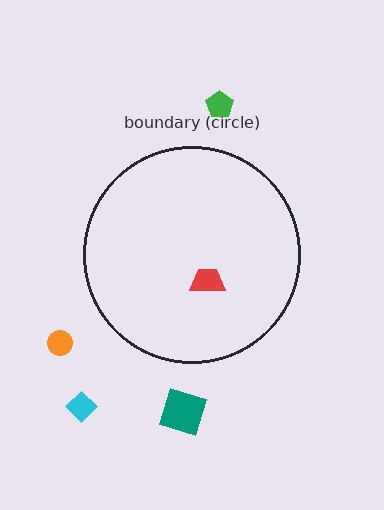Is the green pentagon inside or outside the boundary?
Outside.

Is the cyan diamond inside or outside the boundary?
Outside.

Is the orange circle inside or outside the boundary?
Outside.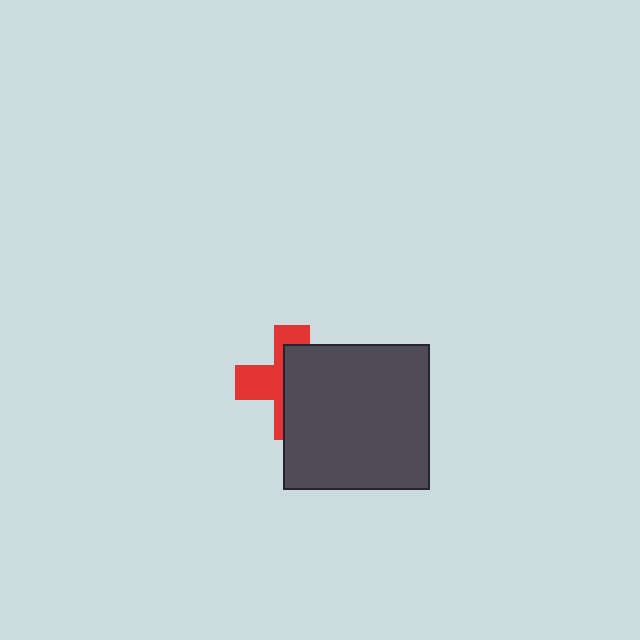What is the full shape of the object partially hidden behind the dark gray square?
The partially hidden object is a red cross.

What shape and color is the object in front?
The object in front is a dark gray square.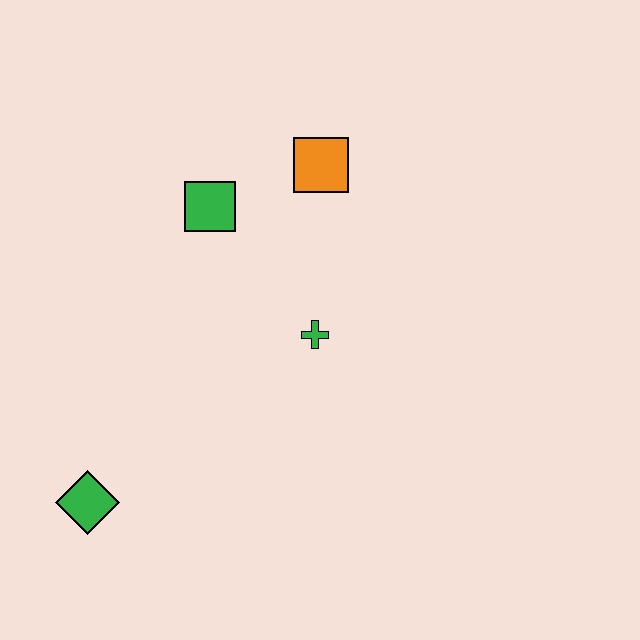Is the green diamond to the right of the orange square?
No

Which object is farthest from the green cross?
The green diamond is farthest from the green cross.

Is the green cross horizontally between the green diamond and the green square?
No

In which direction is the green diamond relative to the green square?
The green diamond is below the green square.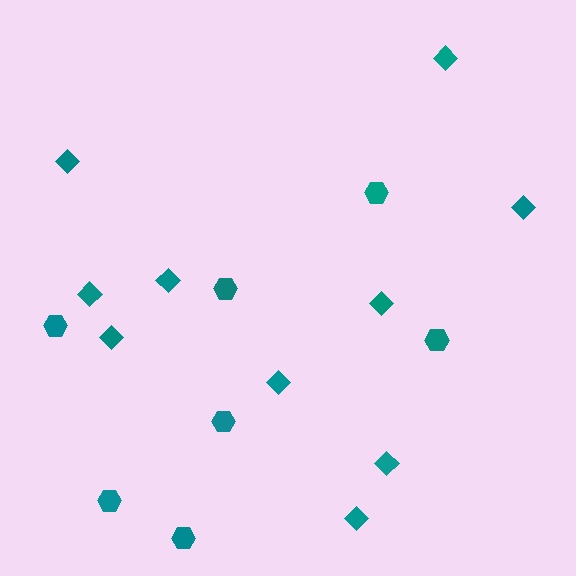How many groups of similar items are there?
There are 2 groups: one group of diamonds (10) and one group of hexagons (7).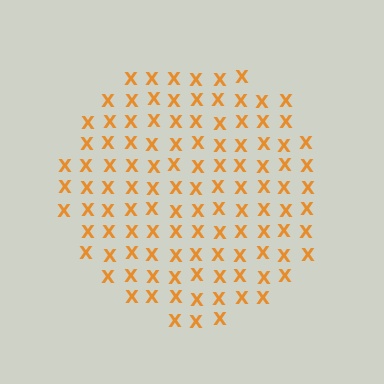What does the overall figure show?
The overall figure shows a circle.